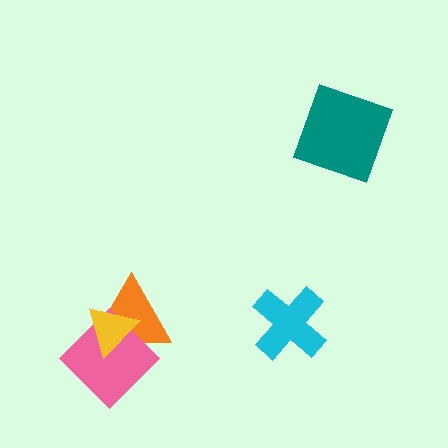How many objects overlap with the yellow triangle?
2 objects overlap with the yellow triangle.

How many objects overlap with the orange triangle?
2 objects overlap with the orange triangle.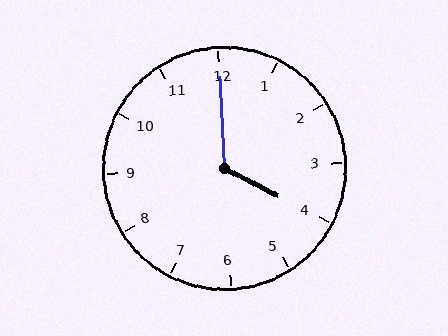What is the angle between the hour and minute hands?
Approximately 120 degrees.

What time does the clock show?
4:00.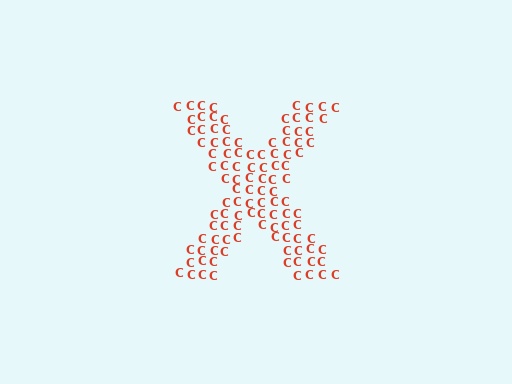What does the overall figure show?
The overall figure shows the letter X.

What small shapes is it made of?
It is made of small letter C's.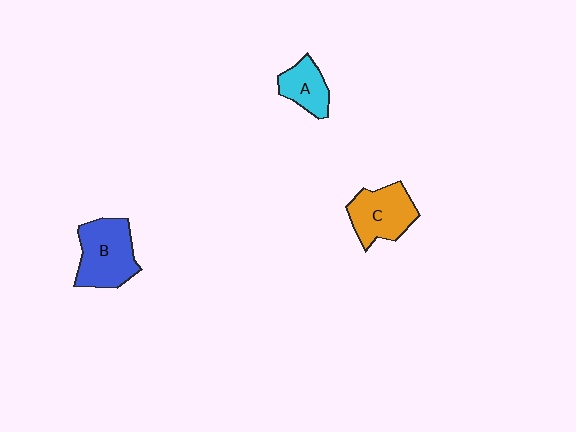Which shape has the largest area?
Shape B (blue).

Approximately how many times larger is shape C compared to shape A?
Approximately 1.5 times.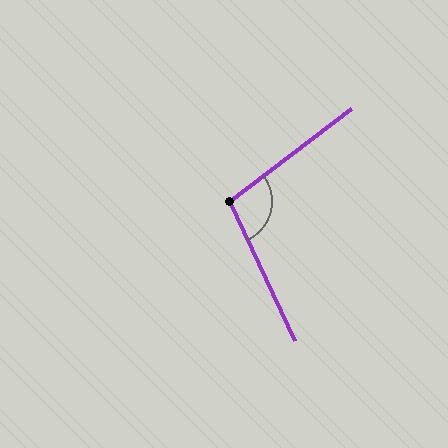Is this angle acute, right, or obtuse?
It is obtuse.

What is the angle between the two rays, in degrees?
Approximately 102 degrees.